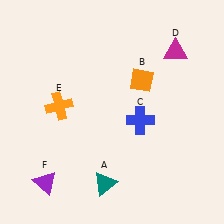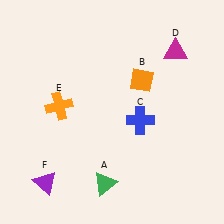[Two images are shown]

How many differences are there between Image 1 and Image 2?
There is 1 difference between the two images.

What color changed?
The triangle (A) changed from teal in Image 1 to green in Image 2.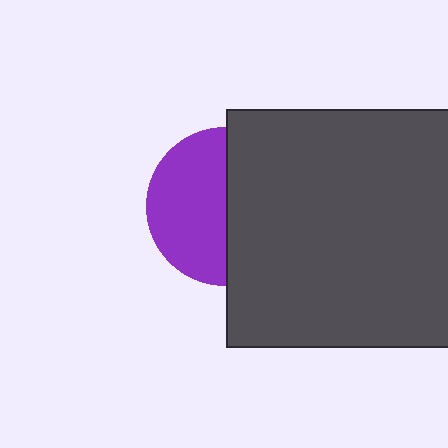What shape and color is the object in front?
The object in front is a dark gray rectangle.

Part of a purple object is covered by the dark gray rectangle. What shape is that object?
It is a circle.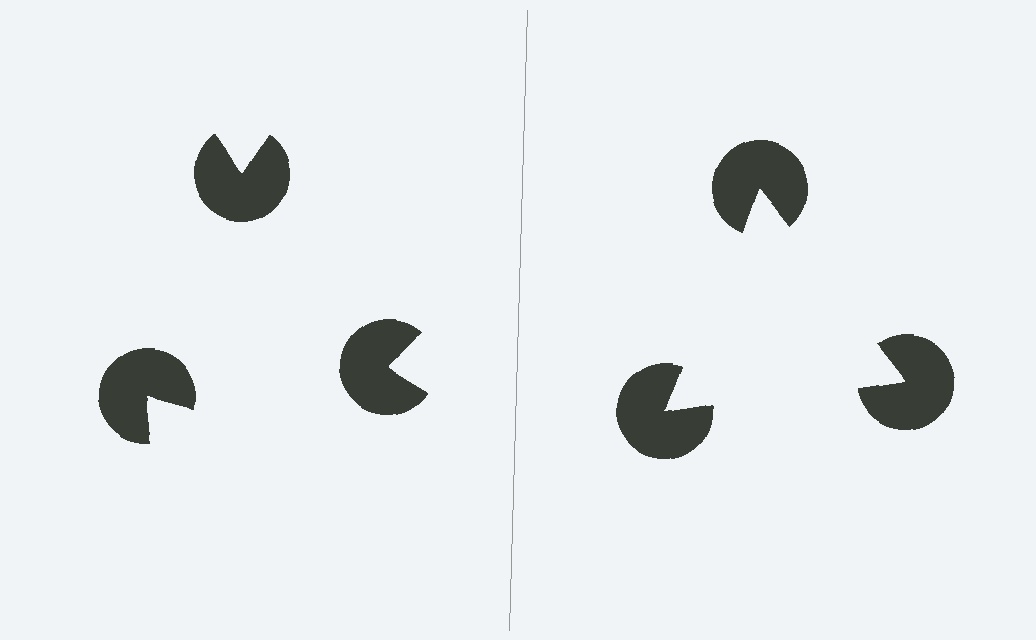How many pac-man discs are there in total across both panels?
6 — 3 on each side.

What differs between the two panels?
The pac-man discs are positioned identically on both sides; only the wedge orientations differ. On the right they align to a triangle; on the left they are misaligned.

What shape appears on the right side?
An illusory triangle.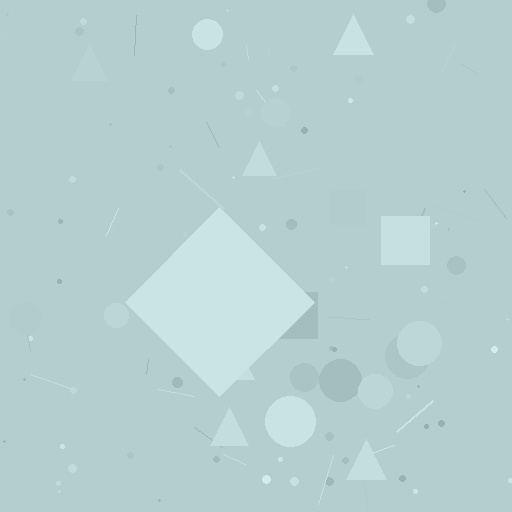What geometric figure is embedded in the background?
A diamond is embedded in the background.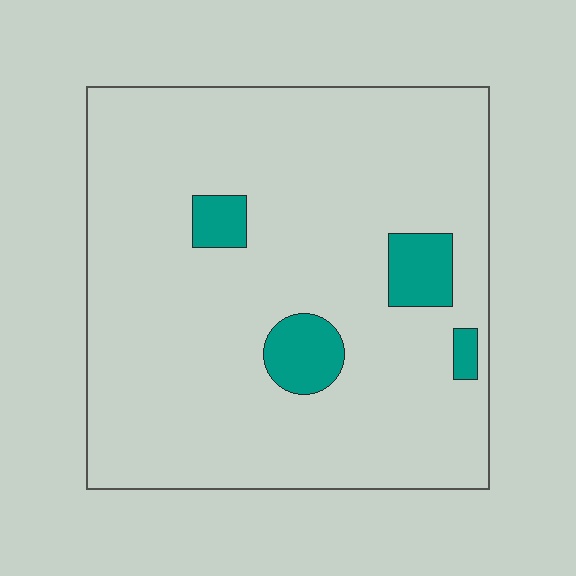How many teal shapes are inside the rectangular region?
4.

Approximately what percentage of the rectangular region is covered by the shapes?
Approximately 10%.